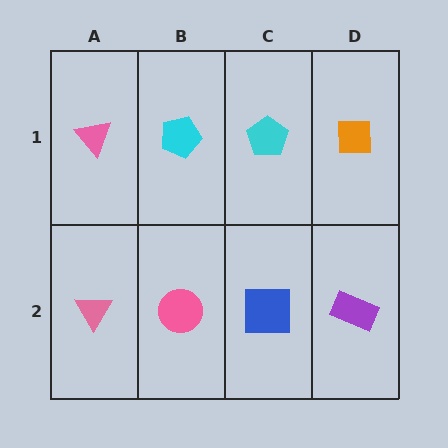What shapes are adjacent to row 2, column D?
An orange square (row 1, column D), a blue square (row 2, column C).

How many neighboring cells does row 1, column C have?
3.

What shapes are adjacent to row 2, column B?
A cyan pentagon (row 1, column B), a pink triangle (row 2, column A), a blue square (row 2, column C).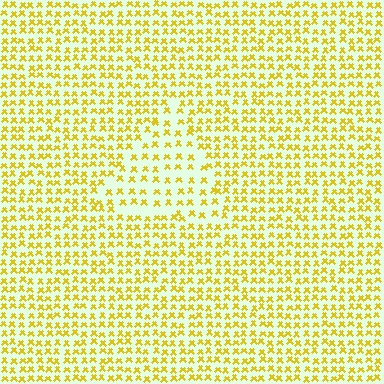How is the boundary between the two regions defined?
The boundary is defined by a change in element density (approximately 1.7x ratio). All elements are the same color, size, and shape.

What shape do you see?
I see a triangle.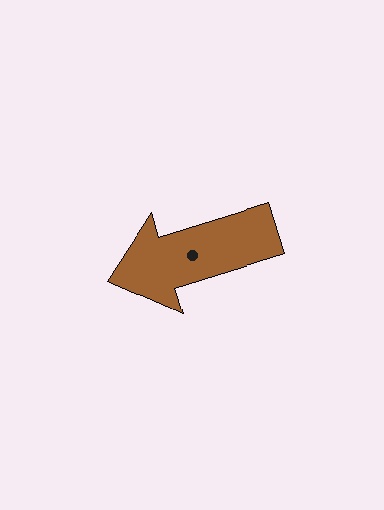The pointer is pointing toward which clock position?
Roughly 8 o'clock.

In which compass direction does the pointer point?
West.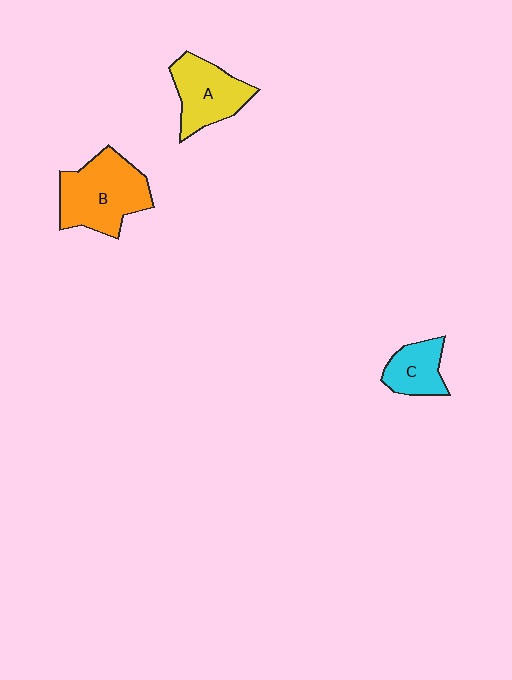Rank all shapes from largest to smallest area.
From largest to smallest: B (orange), A (yellow), C (cyan).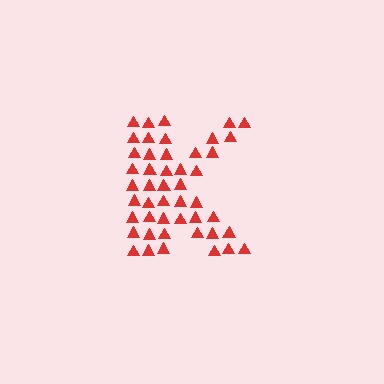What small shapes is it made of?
It is made of small triangles.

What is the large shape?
The large shape is the letter K.